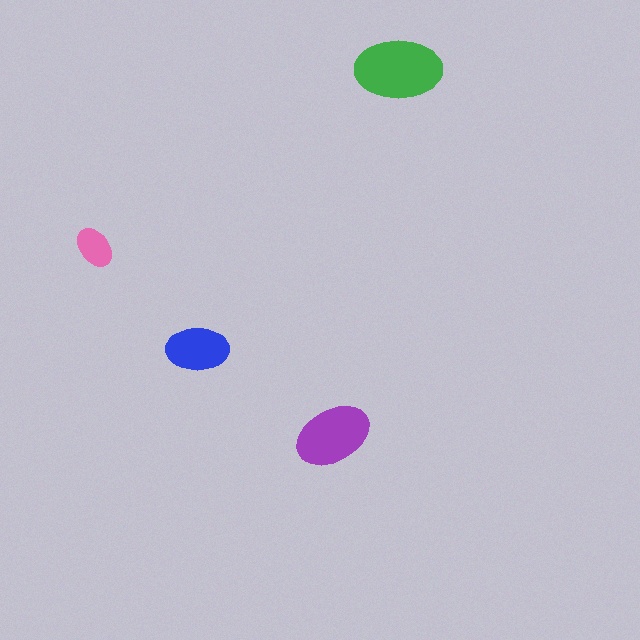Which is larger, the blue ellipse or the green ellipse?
The green one.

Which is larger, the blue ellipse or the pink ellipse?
The blue one.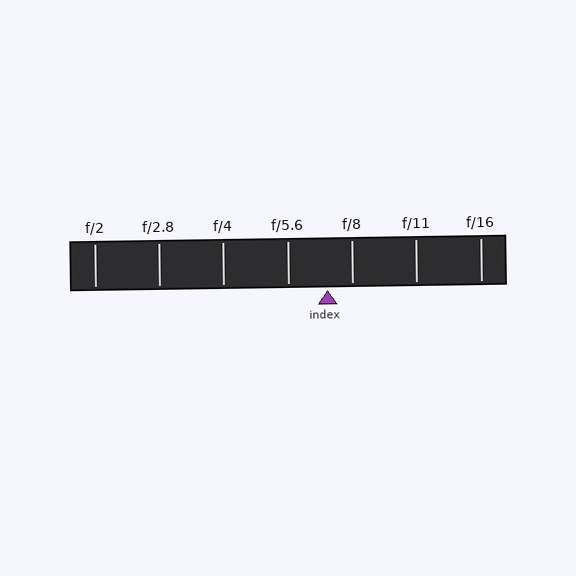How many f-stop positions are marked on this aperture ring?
There are 7 f-stop positions marked.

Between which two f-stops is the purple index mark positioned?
The index mark is between f/5.6 and f/8.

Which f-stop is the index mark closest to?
The index mark is closest to f/8.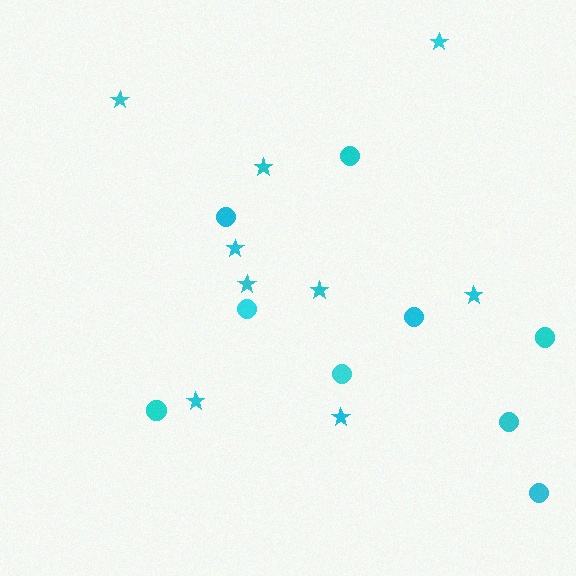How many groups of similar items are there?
There are 2 groups: one group of circles (9) and one group of stars (9).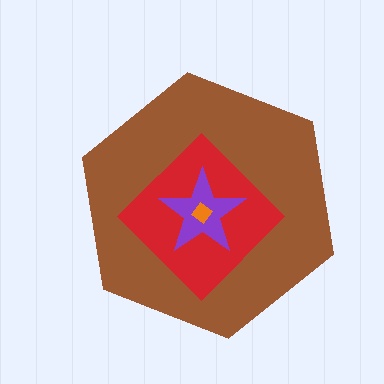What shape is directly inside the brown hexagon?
The red diamond.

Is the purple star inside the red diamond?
Yes.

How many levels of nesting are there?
4.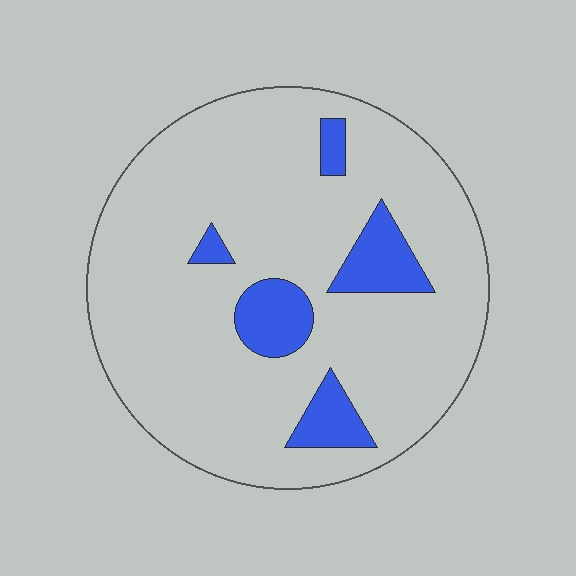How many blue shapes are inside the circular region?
5.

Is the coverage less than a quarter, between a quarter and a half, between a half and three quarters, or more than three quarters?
Less than a quarter.